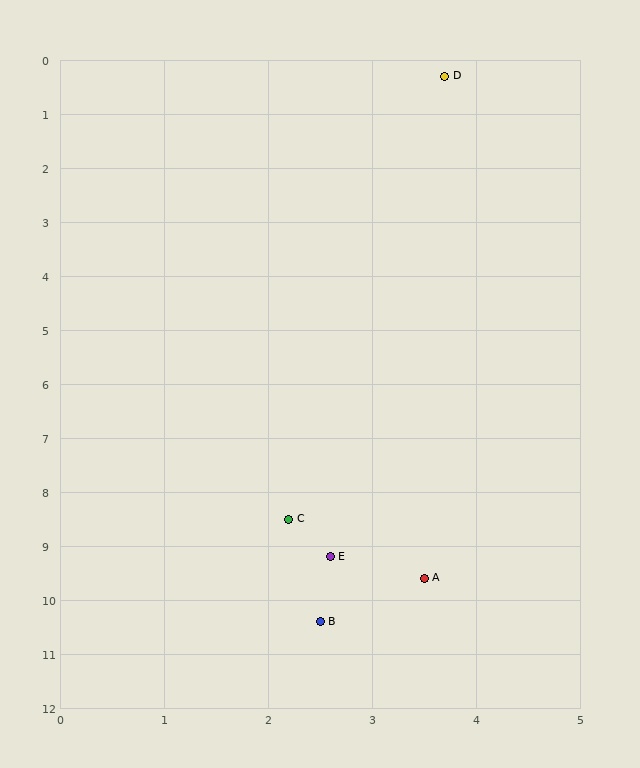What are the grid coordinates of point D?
Point D is at approximately (3.7, 0.3).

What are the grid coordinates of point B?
Point B is at approximately (2.5, 10.4).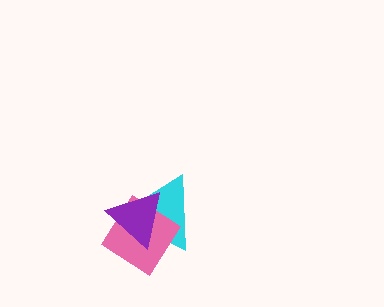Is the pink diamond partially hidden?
Yes, it is partially covered by another shape.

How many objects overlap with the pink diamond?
2 objects overlap with the pink diamond.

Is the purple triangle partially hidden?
No, no other shape covers it.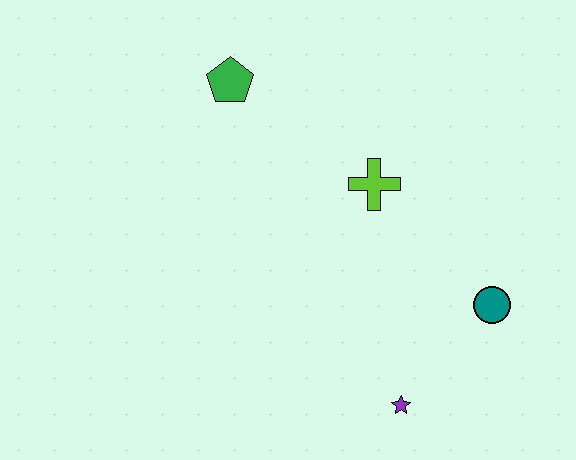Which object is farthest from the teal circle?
The green pentagon is farthest from the teal circle.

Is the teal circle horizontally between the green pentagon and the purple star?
No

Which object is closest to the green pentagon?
The lime cross is closest to the green pentagon.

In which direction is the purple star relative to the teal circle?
The purple star is below the teal circle.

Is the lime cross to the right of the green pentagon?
Yes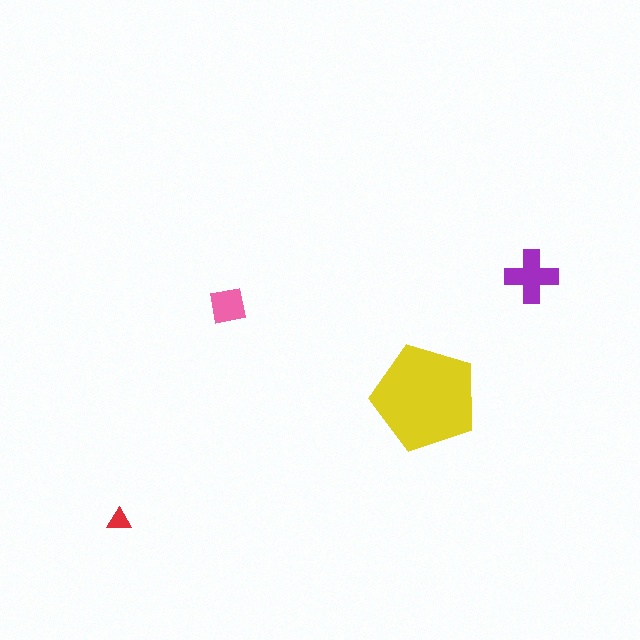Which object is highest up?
The purple cross is topmost.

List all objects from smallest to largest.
The red triangle, the pink square, the purple cross, the yellow pentagon.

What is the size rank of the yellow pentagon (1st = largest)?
1st.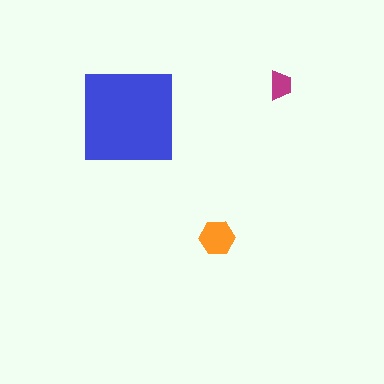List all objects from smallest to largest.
The magenta trapezoid, the orange hexagon, the blue square.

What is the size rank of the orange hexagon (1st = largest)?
2nd.